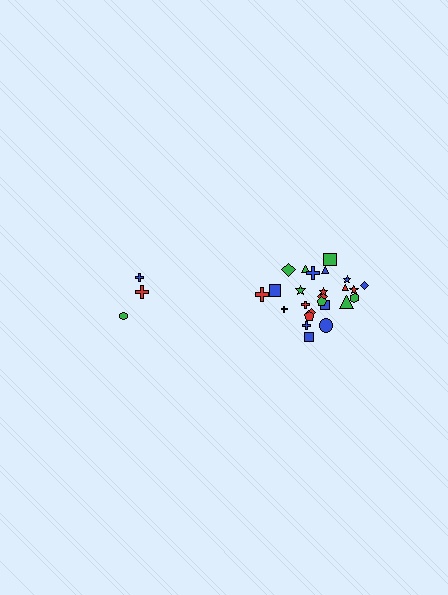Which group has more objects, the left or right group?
The right group.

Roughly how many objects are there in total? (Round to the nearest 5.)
Roughly 30 objects in total.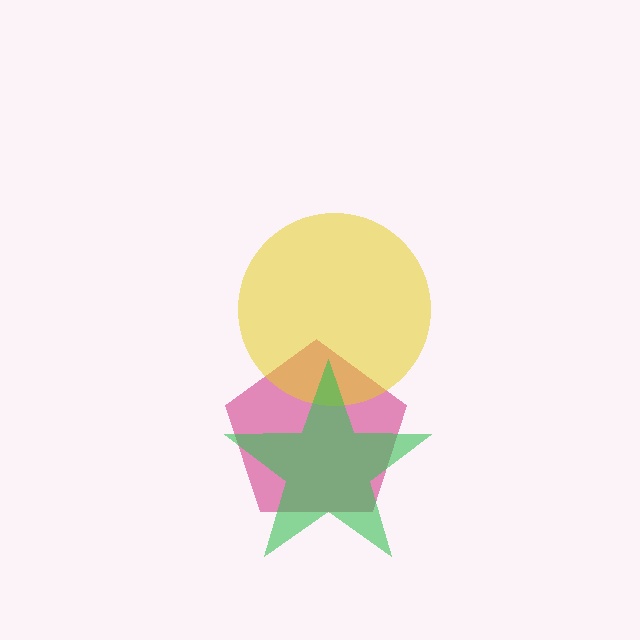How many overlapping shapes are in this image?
There are 3 overlapping shapes in the image.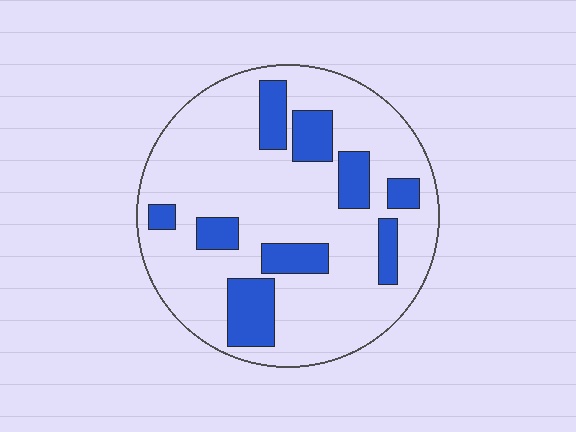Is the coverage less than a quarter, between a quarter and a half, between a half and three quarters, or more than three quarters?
Less than a quarter.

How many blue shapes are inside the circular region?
9.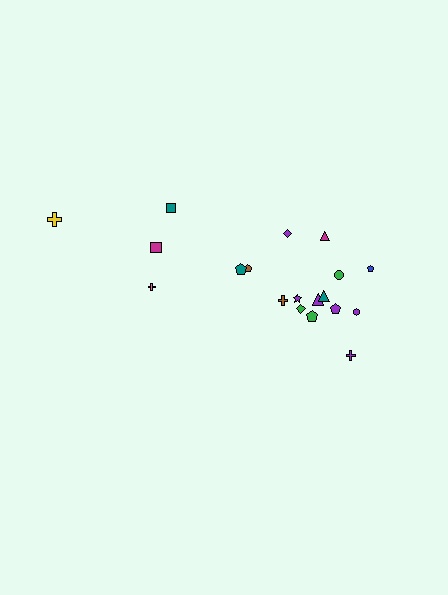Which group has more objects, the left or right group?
The right group.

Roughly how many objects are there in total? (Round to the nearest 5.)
Roughly 20 objects in total.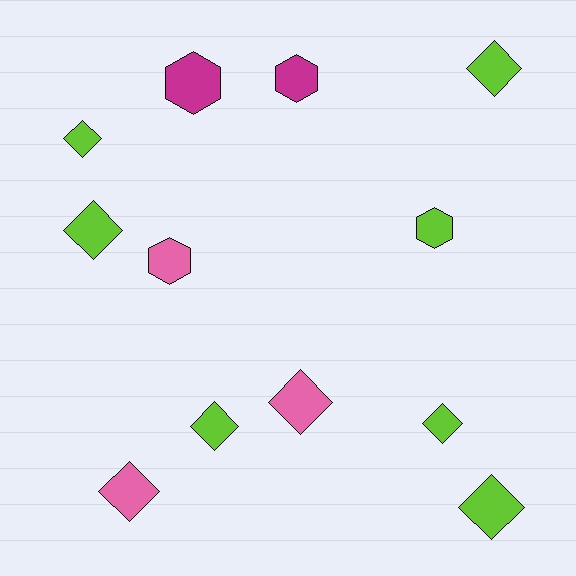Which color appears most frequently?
Lime, with 7 objects.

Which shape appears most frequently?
Diamond, with 8 objects.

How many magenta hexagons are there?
There are 2 magenta hexagons.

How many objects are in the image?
There are 12 objects.